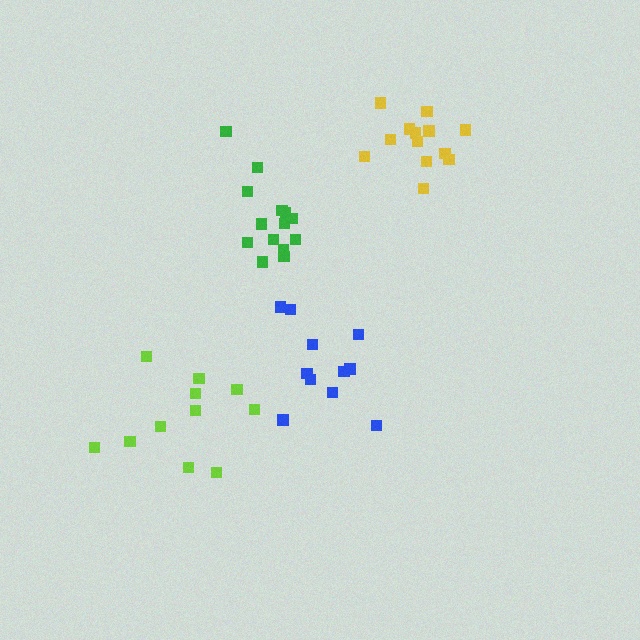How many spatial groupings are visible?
There are 4 spatial groupings.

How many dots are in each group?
Group 1: 14 dots, Group 2: 11 dots, Group 3: 11 dots, Group 4: 13 dots (49 total).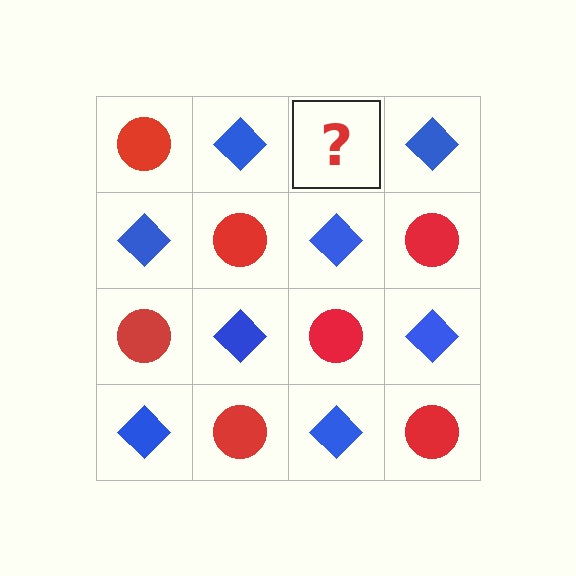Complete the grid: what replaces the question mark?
The question mark should be replaced with a red circle.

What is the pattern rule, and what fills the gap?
The rule is that it alternates red circle and blue diamond in a checkerboard pattern. The gap should be filled with a red circle.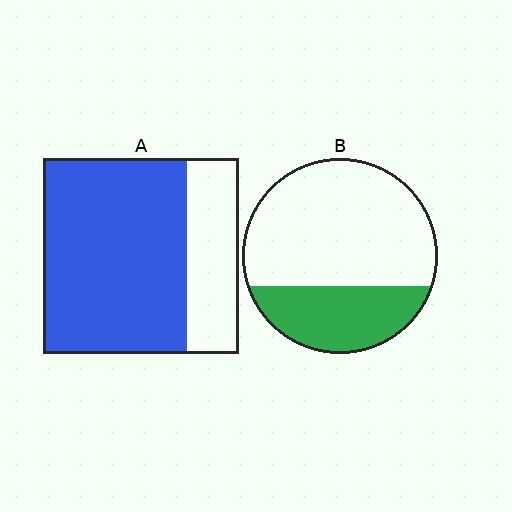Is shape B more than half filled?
No.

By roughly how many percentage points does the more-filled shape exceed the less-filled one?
By roughly 45 percentage points (A over B).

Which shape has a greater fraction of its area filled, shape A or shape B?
Shape A.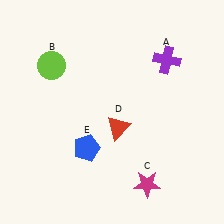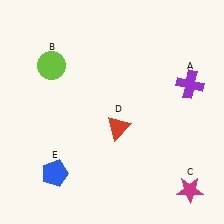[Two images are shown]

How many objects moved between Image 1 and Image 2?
3 objects moved between the two images.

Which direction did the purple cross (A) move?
The purple cross (A) moved down.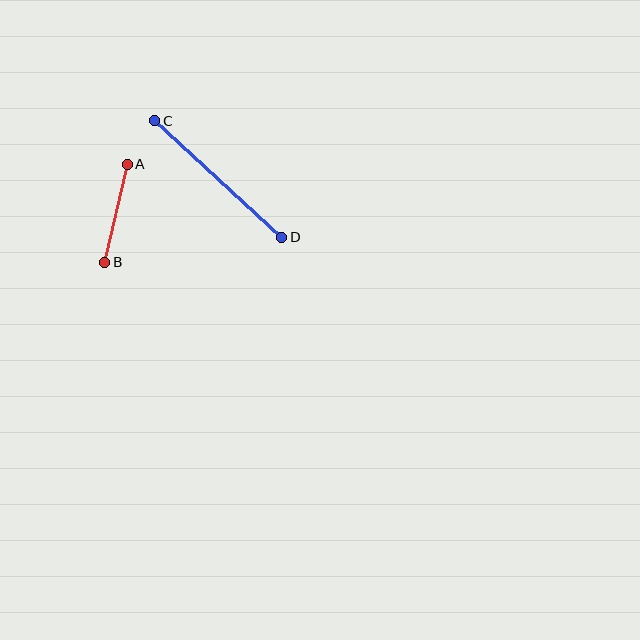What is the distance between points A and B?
The distance is approximately 101 pixels.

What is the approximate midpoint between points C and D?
The midpoint is at approximately (218, 179) pixels.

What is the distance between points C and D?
The distance is approximately 172 pixels.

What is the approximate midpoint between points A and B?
The midpoint is at approximately (116, 213) pixels.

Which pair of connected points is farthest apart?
Points C and D are farthest apart.